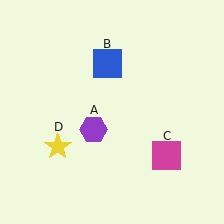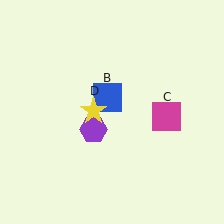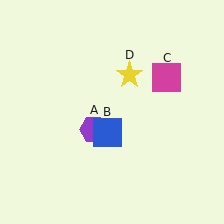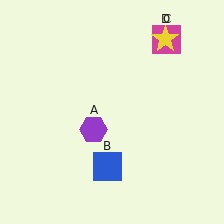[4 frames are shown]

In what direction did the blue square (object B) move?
The blue square (object B) moved down.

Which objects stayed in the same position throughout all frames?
Purple hexagon (object A) remained stationary.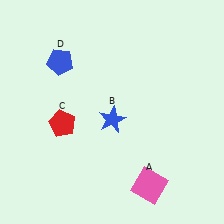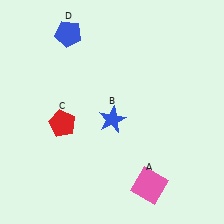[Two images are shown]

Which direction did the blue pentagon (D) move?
The blue pentagon (D) moved up.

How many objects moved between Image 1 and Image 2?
1 object moved between the two images.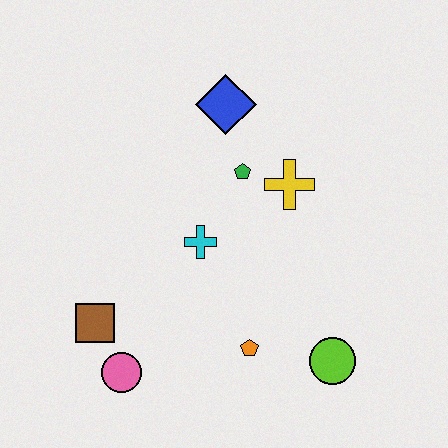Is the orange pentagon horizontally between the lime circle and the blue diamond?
Yes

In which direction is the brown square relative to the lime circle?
The brown square is to the left of the lime circle.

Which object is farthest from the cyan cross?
The lime circle is farthest from the cyan cross.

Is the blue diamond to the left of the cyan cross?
No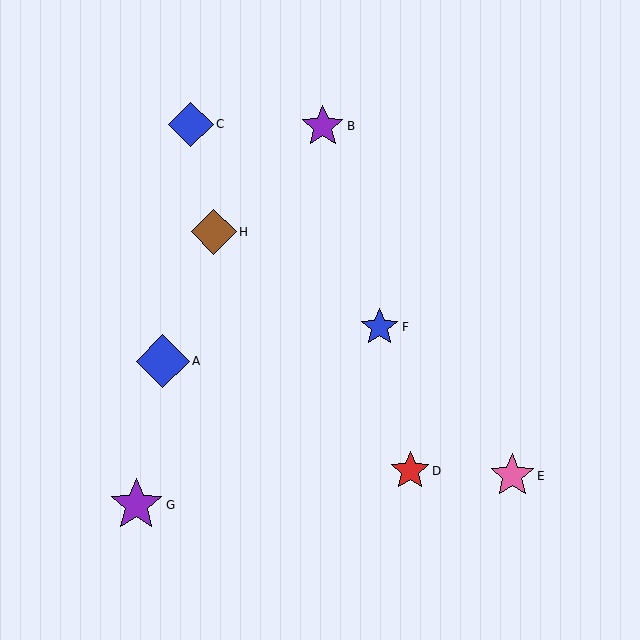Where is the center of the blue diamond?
The center of the blue diamond is at (163, 361).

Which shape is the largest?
The blue diamond (labeled A) is the largest.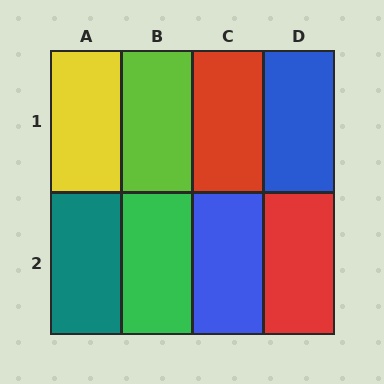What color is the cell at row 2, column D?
Red.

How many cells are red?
2 cells are red.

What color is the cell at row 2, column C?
Blue.